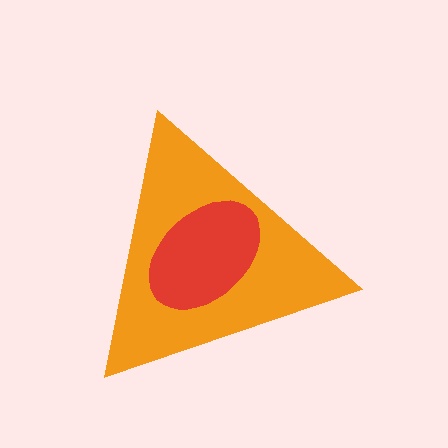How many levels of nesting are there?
2.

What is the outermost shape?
The orange triangle.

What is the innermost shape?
The red ellipse.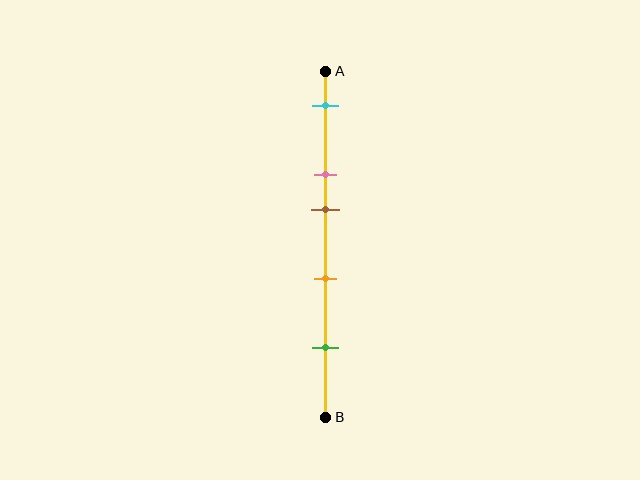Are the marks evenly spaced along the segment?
No, the marks are not evenly spaced.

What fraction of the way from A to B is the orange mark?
The orange mark is approximately 60% (0.6) of the way from A to B.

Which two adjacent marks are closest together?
The pink and brown marks are the closest adjacent pair.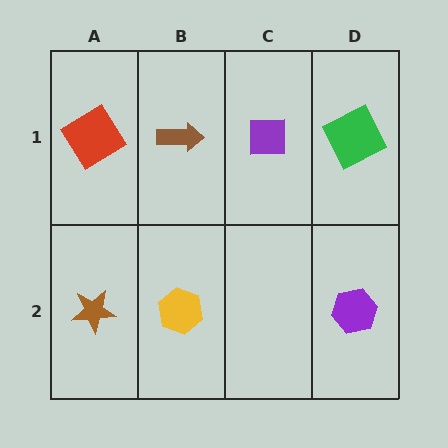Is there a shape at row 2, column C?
No, that cell is empty.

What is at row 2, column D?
A purple hexagon.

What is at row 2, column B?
A yellow hexagon.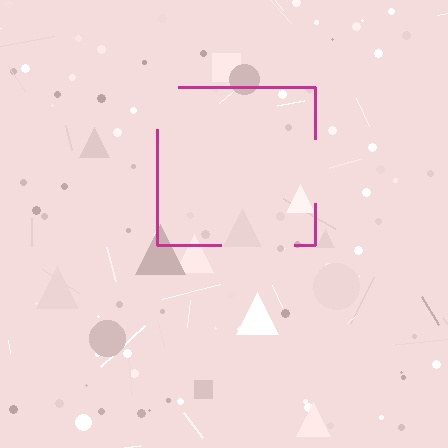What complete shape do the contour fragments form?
The contour fragments form a square.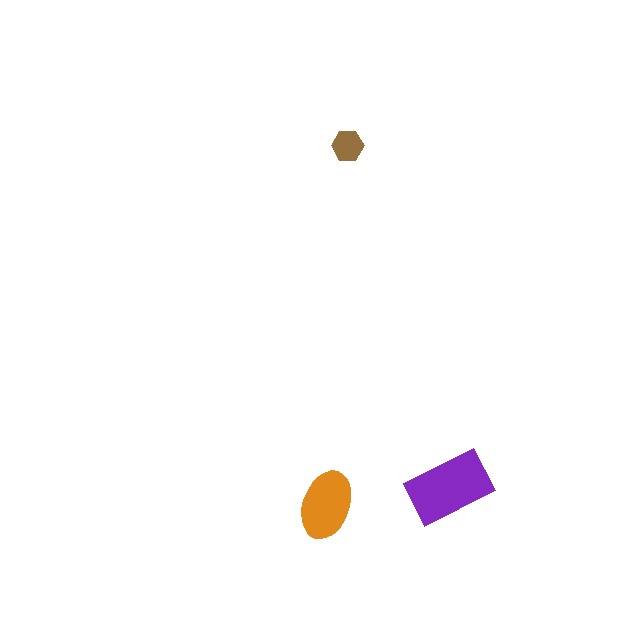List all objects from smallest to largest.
The brown hexagon, the orange ellipse, the purple rectangle.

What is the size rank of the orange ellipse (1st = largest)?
2nd.